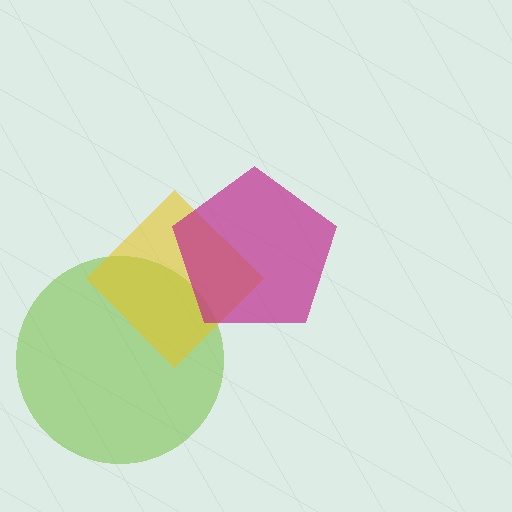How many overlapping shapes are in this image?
There are 3 overlapping shapes in the image.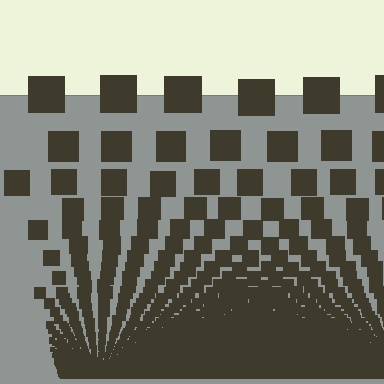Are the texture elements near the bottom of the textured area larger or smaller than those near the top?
Smaller. The gradient is inverted — elements near the bottom are smaller and denser.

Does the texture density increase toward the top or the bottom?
Density increases toward the bottom.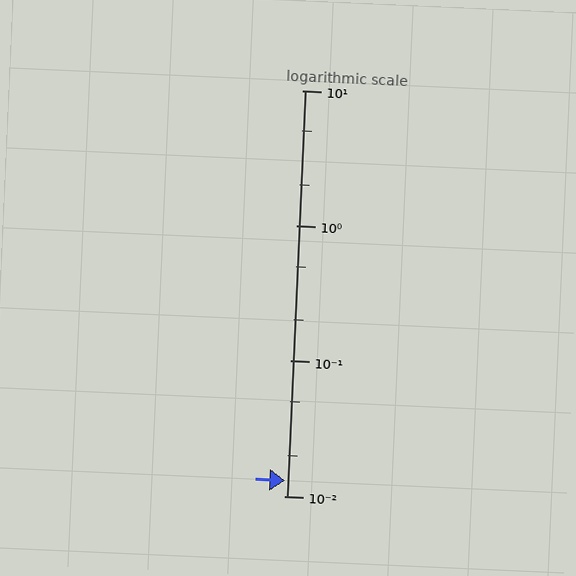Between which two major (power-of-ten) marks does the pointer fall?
The pointer is between 0.01 and 0.1.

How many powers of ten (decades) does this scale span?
The scale spans 3 decades, from 0.01 to 10.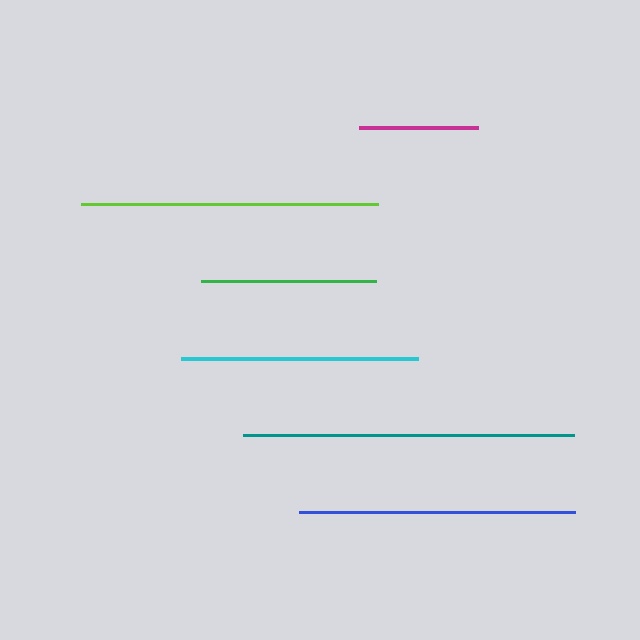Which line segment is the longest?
The teal line is the longest at approximately 331 pixels.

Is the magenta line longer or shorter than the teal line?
The teal line is longer than the magenta line.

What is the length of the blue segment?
The blue segment is approximately 276 pixels long.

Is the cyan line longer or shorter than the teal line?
The teal line is longer than the cyan line.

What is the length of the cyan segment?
The cyan segment is approximately 237 pixels long.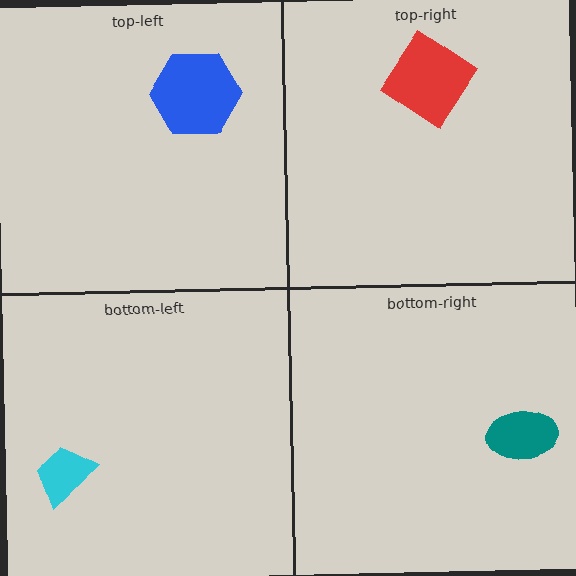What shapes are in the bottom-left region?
The cyan trapezoid.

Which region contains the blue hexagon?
The top-left region.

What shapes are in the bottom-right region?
The teal ellipse.